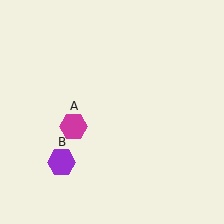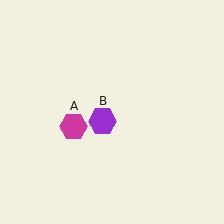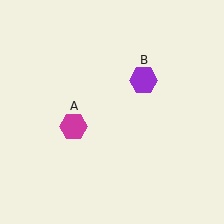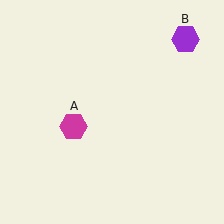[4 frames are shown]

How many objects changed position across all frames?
1 object changed position: purple hexagon (object B).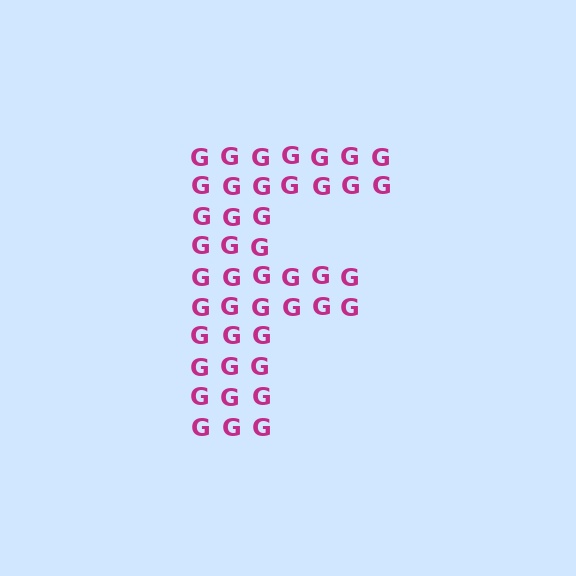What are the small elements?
The small elements are letter G's.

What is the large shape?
The large shape is the letter F.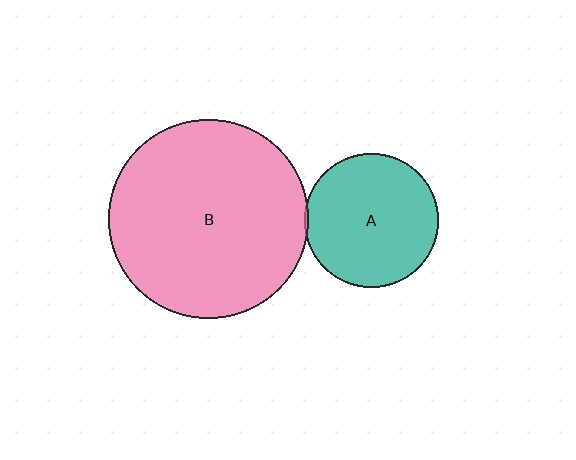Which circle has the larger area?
Circle B (pink).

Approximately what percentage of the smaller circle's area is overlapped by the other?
Approximately 5%.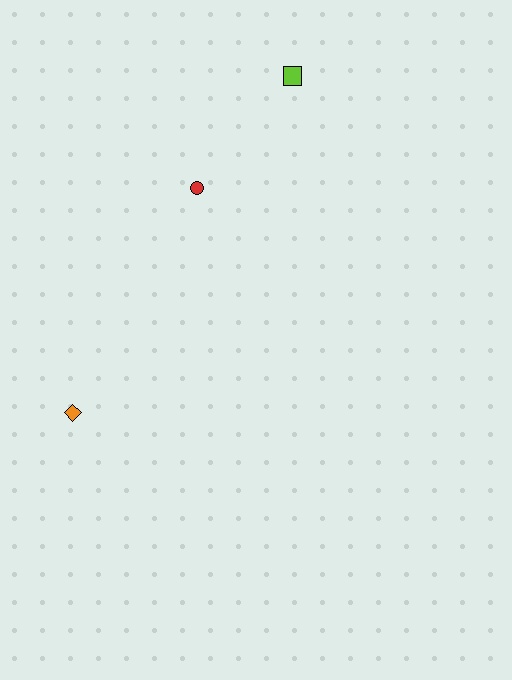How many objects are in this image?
There are 3 objects.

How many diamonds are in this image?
There is 1 diamond.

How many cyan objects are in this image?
There are no cyan objects.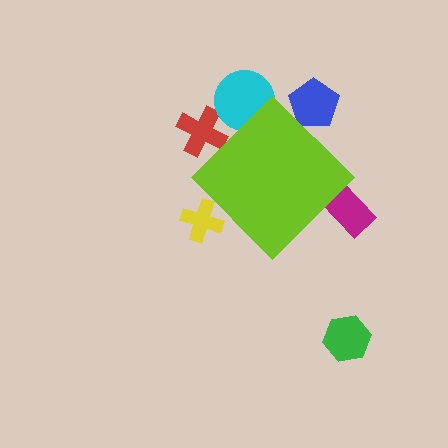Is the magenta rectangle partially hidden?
Yes, the magenta rectangle is partially hidden behind the lime diamond.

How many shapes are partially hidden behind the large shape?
5 shapes are partially hidden.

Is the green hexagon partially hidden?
No, the green hexagon is fully visible.